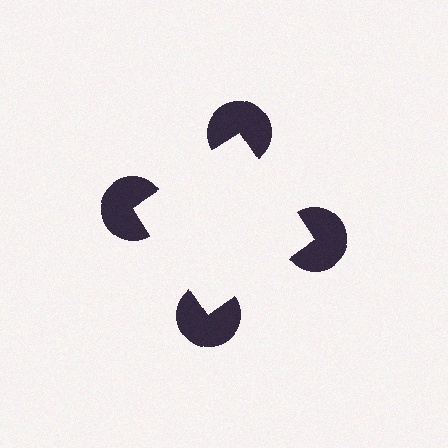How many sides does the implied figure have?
4 sides.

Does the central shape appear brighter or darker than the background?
It typically appears slightly brighter than the background, even though no actual brightness change is drawn.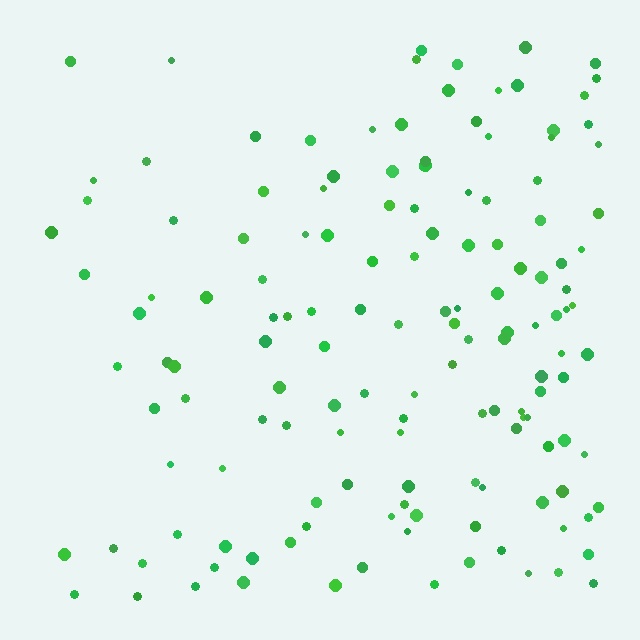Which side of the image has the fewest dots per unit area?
The left.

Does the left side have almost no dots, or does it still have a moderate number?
Still a moderate number, just noticeably fewer than the right.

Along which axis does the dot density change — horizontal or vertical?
Horizontal.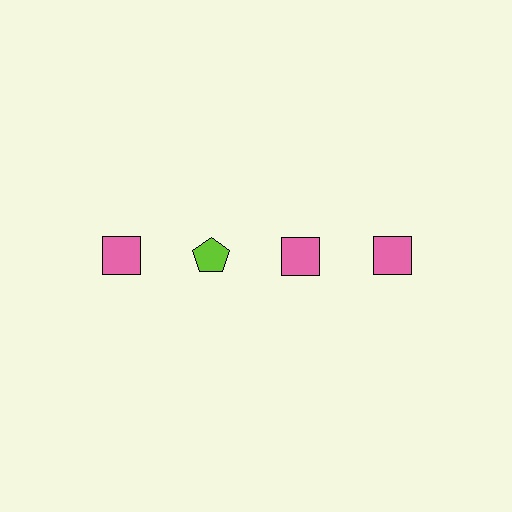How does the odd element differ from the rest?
It differs in both color (lime instead of pink) and shape (pentagon instead of square).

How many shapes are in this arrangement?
There are 4 shapes arranged in a grid pattern.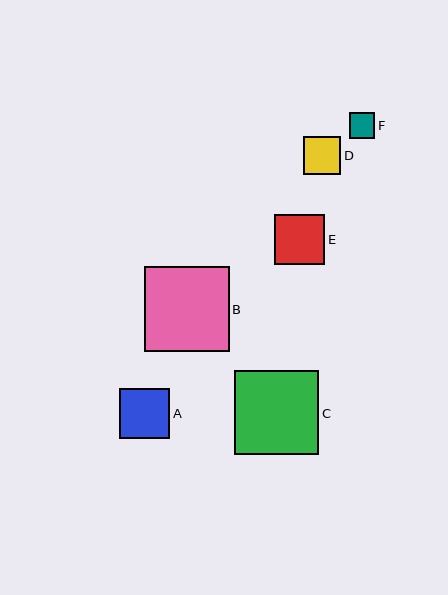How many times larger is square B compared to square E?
Square B is approximately 1.7 times the size of square E.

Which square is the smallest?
Square F is the smallest with a size of approximately 26 pixels.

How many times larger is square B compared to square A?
Square B is approximately 1.7 times the size of square A.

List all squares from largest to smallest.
From largest to smallest: B, C, A, E, D, F.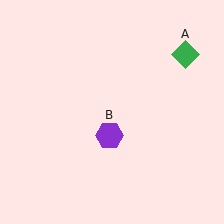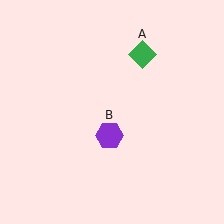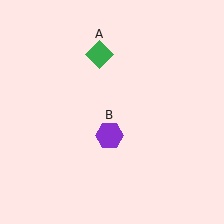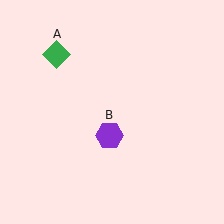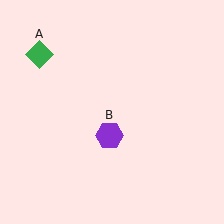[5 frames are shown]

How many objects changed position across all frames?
1 object changed position: green diamond (object A).